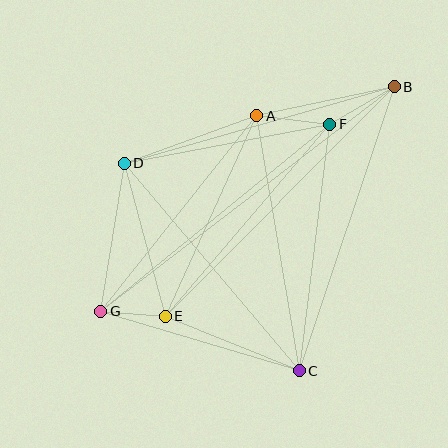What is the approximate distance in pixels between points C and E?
The distance between C and E is approximately 145 pixels.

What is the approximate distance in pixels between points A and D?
The distance between A and D is approximately 141 pixels.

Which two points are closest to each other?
Points E and G are closest to each other.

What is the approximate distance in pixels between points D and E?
The distance between D and E is approximately 158 pixels.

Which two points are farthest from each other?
Points B and G are farthest from each other.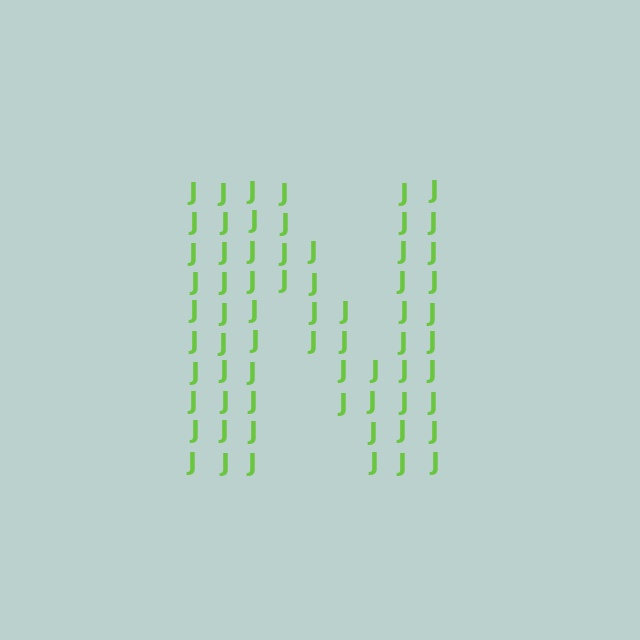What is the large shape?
The large shape is the letter N.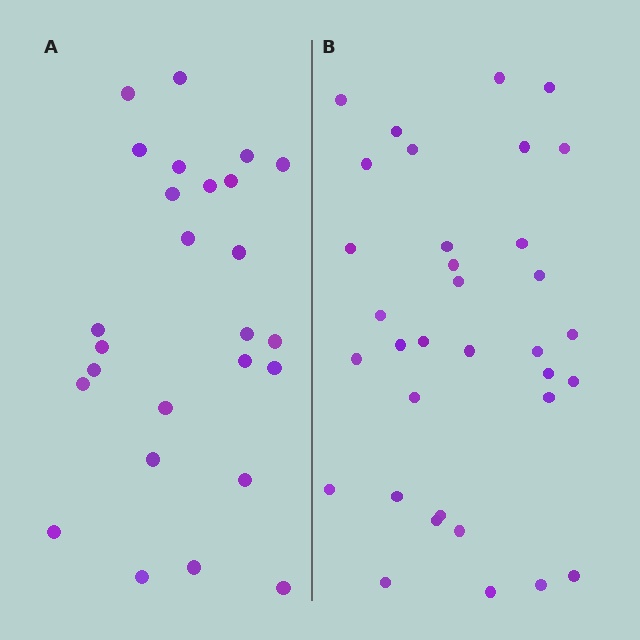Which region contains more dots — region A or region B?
Region B (the right region) has more dots.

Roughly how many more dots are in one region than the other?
Region B has roughly 8 or so more dots than region A.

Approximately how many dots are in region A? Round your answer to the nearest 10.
About 30 dots. (The exact count is 26, which rounds to 30.)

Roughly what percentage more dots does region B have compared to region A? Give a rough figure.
About 30% more.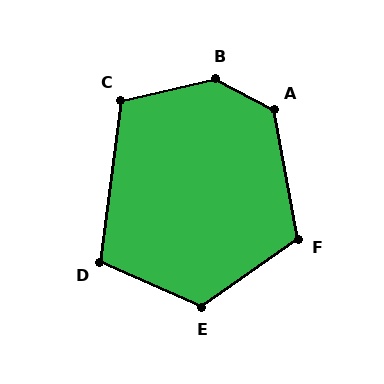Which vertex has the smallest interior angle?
D, at approximately 107 degrees.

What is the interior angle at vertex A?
Approximately 129 degrees (obtuse).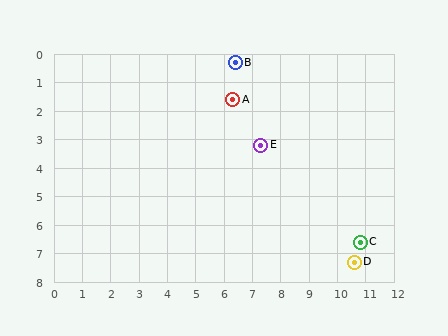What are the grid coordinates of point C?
Point C is at approximately (10.8, 6.6).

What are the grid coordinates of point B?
Point B is at approximately (6.4, 0.3).